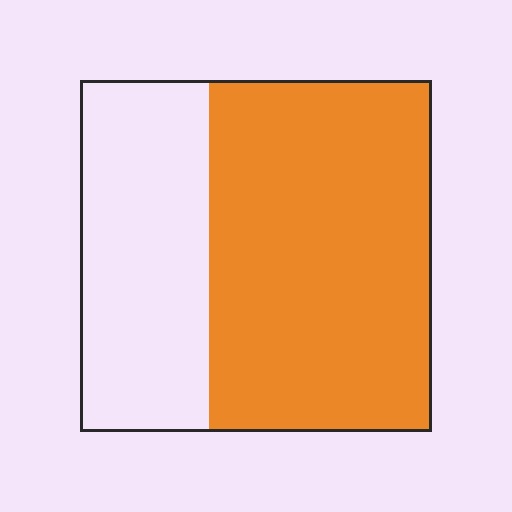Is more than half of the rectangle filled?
Yes.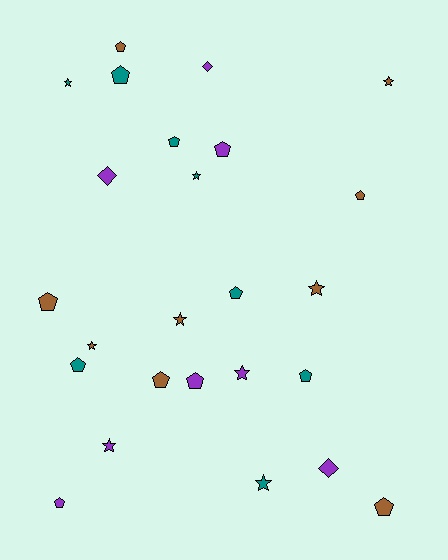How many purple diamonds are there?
There are 3 purple diamonds.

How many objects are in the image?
There are 25 objects.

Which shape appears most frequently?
Pentagon, with 13 objects.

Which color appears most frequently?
Brown, with 9 objects.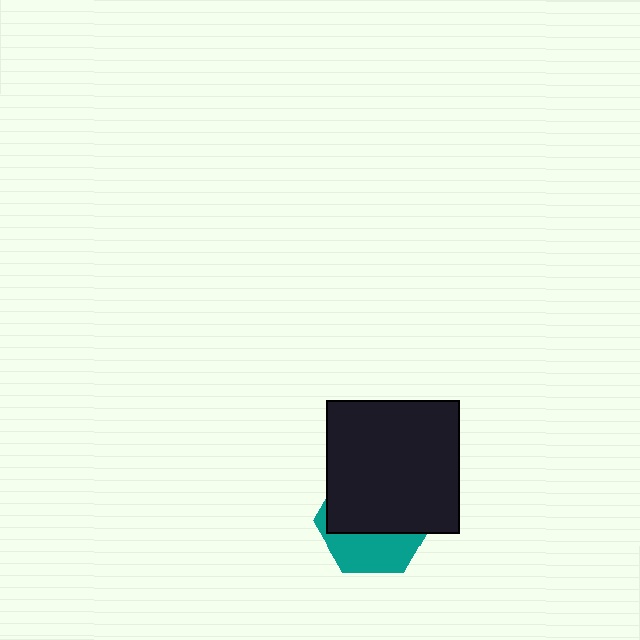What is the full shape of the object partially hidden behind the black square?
The partially hidden object is a teal hexagon.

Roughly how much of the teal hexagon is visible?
A small part of it is visible (roughly 37%).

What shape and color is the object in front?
The object in front is a black square.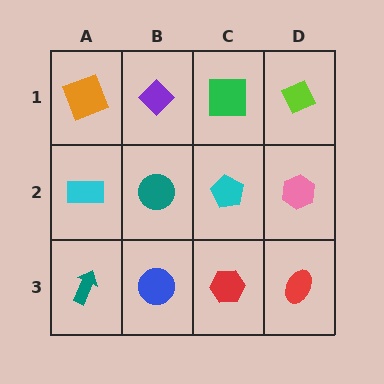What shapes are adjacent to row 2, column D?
A lime diamond (row 1, column D), a red ellipse (row 3, column D), a cyan pentagon (row 2, column C).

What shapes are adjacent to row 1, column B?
A teal circle (row 2, column B), an orange square (row 1, column A), a green square (row 1, column C).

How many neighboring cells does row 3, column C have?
3.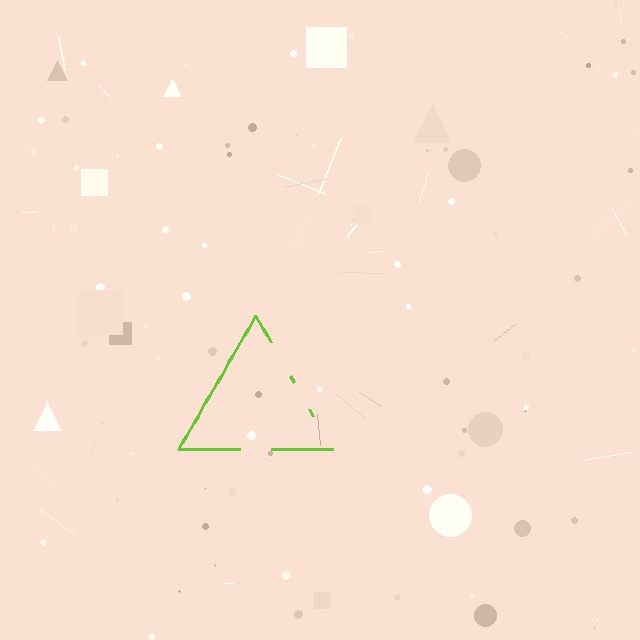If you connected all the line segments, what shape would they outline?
They would outline a triangle.